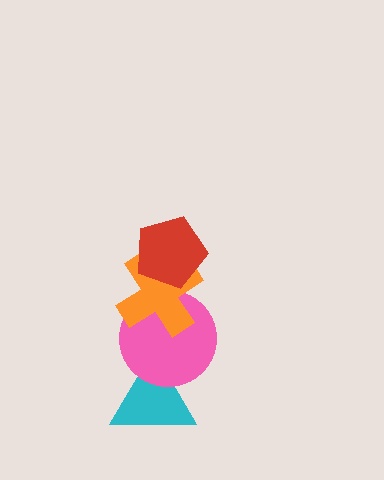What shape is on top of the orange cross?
The red pentagon is on top of the orange cross.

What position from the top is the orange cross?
The orange cross is 2nd from the top.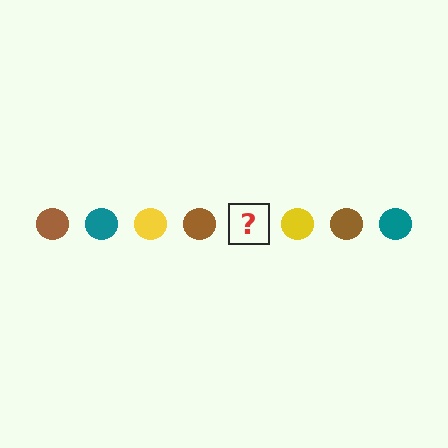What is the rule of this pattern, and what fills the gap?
The rule is that the pattern cycles through brown, teal, yellow circles. The gap should be filled with a teal circle.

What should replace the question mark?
The question mark should be replaced with a teal circle.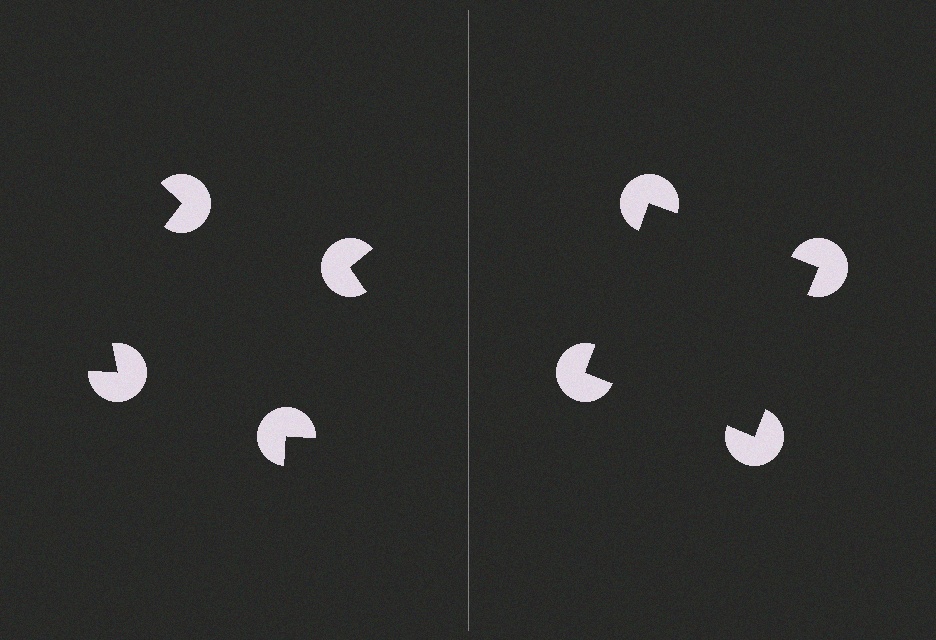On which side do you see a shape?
An illusory square appears on the right side. On the left side the wedge cuts are rotated, so no coherent shape forms.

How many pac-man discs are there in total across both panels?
8 — 4 on each side.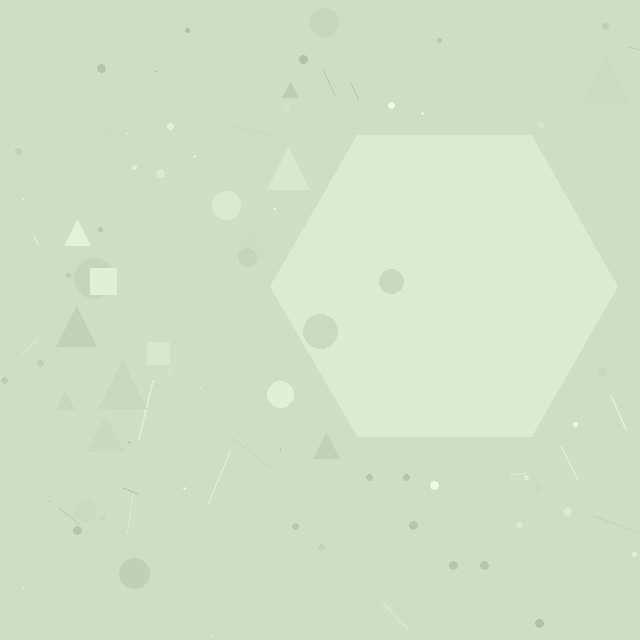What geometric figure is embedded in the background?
A hexagon is embedded in the background.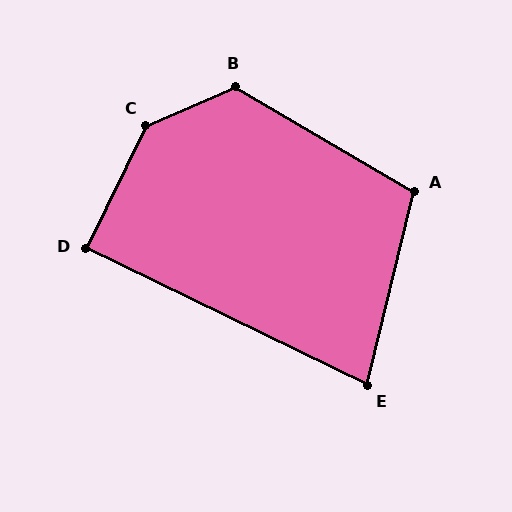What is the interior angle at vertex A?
Approximately 107 degrees (obtuse).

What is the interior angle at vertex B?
Approximately 126 degrees (obtuse).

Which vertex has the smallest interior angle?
E, at approximately 78 degrees.